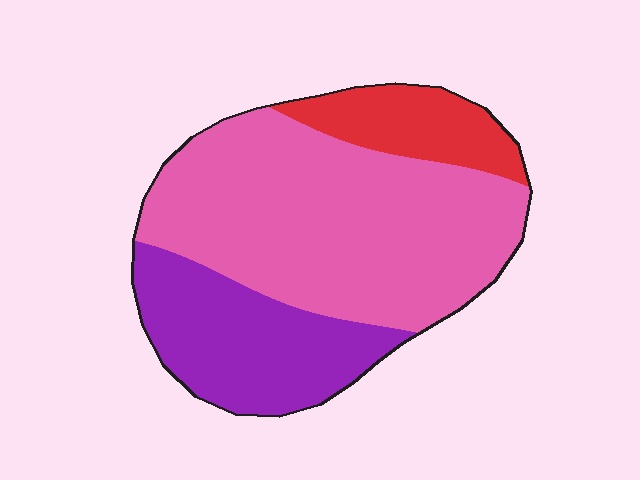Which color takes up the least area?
Red, at roughly 15%.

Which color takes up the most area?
Pink, at roughly 60%.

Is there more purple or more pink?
Pink.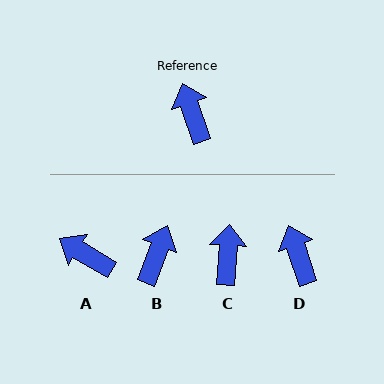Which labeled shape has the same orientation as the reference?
D.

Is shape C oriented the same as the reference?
No, it is off by about 23 degrees.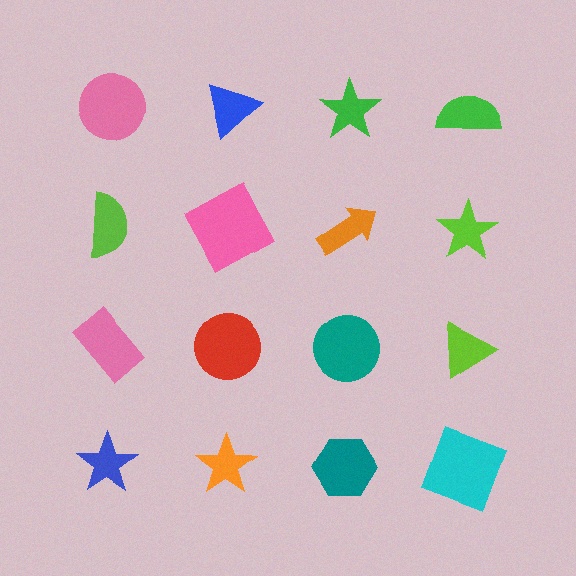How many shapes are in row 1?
4 shapes.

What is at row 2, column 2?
A pink square.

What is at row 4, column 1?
A blue star.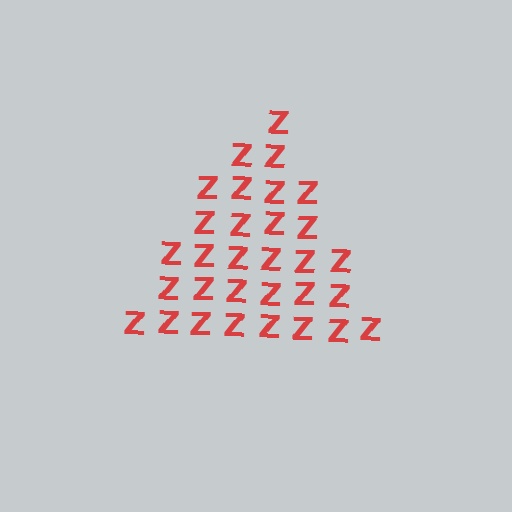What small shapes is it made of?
It is made of small letter Z's.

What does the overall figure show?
The overall figure shows a triangle.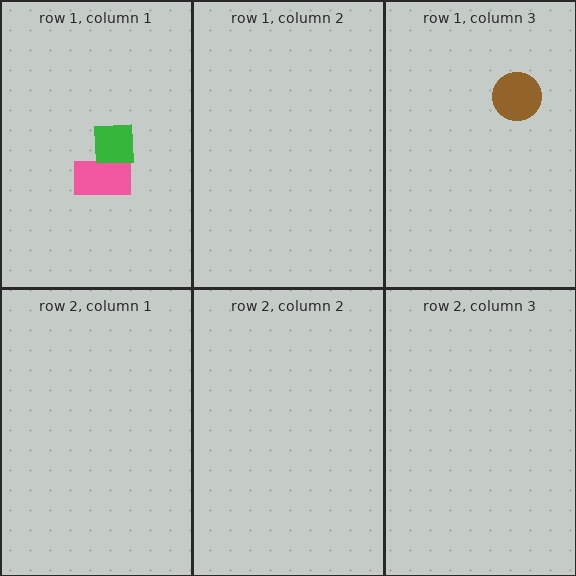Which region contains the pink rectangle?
The row 1, column 1 region.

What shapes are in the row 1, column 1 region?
The pink rectangle, the green square.